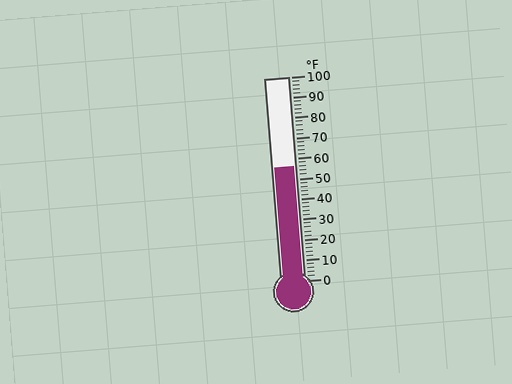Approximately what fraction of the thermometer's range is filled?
The thermometer is filled to approximately 55% of its range.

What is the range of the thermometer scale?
The thermometer scale ranges from 0°F to 100°F.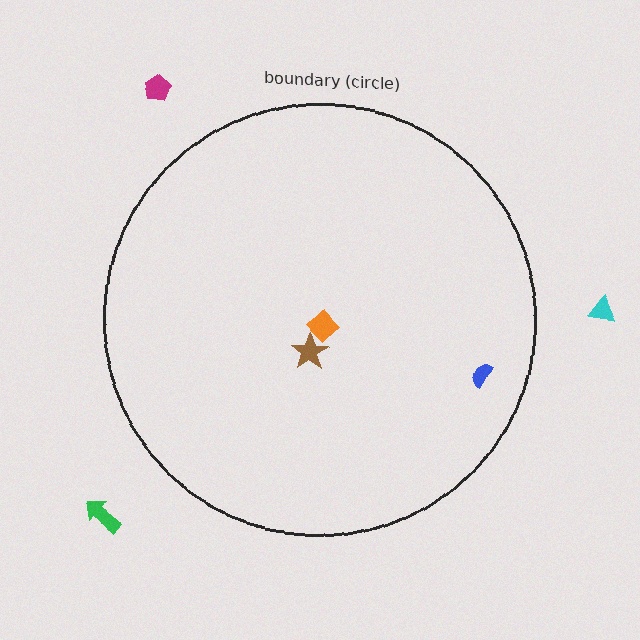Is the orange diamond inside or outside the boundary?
Inside.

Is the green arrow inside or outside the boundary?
Outside.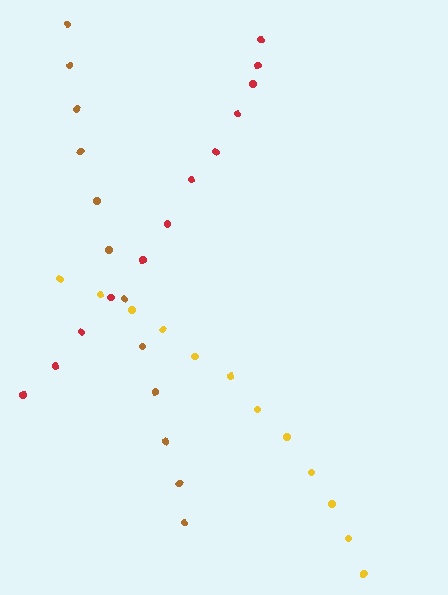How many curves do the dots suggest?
There are 3 distinct paths.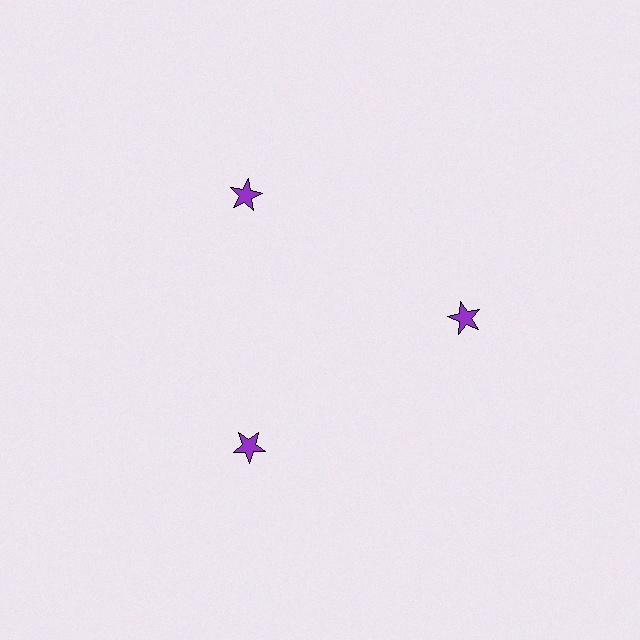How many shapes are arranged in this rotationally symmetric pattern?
There are 3 shapes, arranged in 3 groups of 1.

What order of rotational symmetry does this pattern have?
This pattern has 3-fold rotational symmetry.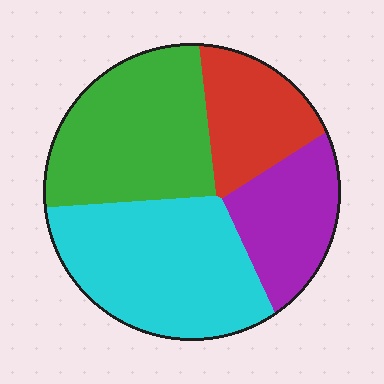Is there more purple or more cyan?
Cyan.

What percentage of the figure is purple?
Purple covers 18% of the figure.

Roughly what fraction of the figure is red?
Red covers 17% of the figure.